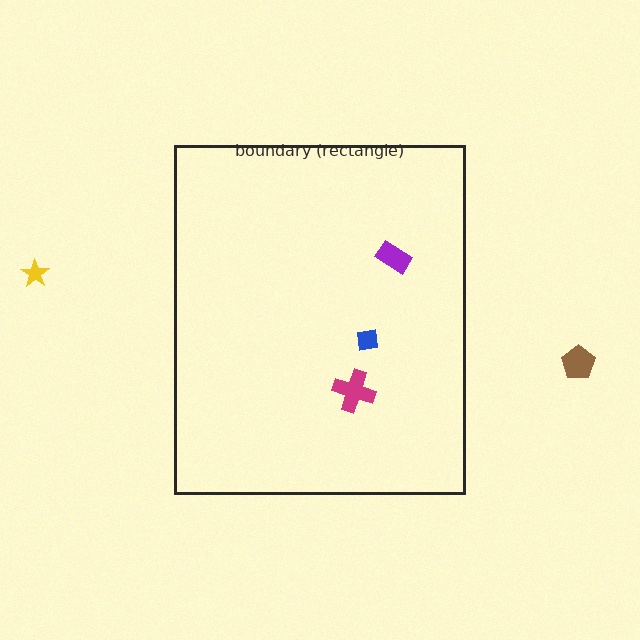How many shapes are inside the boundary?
3 inside, 2 outside.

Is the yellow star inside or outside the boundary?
Outside.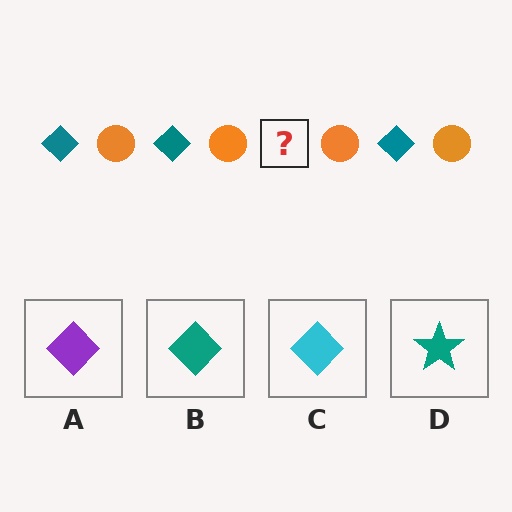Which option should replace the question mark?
Option B.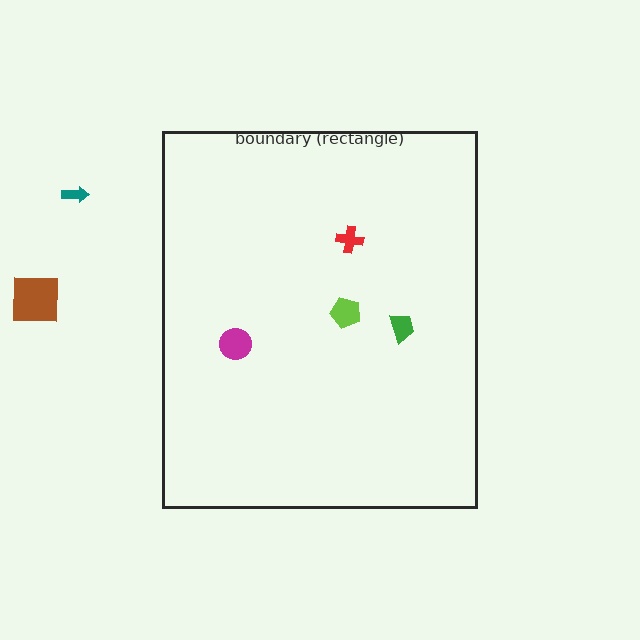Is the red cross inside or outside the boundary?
Inside.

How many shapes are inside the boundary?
4 inside, 2 outside.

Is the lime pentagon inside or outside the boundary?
Inside.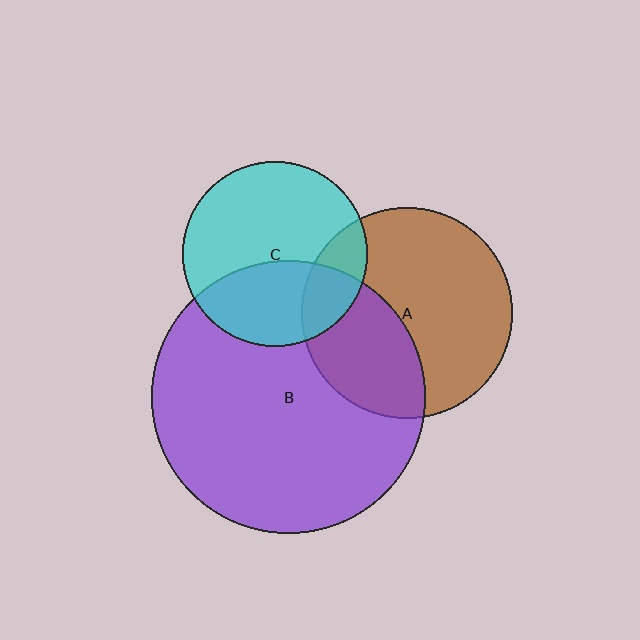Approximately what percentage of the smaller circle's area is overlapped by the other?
Approximately 20%.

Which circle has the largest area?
Circle B (purple).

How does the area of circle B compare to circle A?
Approximately 1.7 times.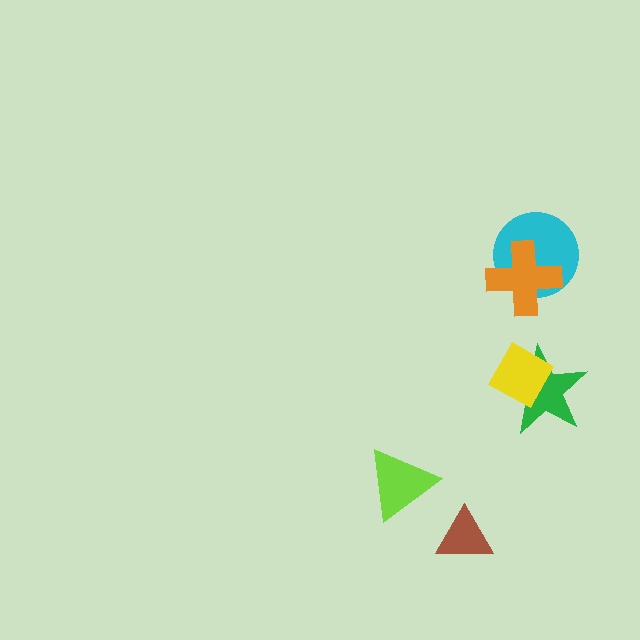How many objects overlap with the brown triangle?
0 objects overlap with the brown triangle.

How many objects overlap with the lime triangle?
0 objects overlap with the lime triangle.